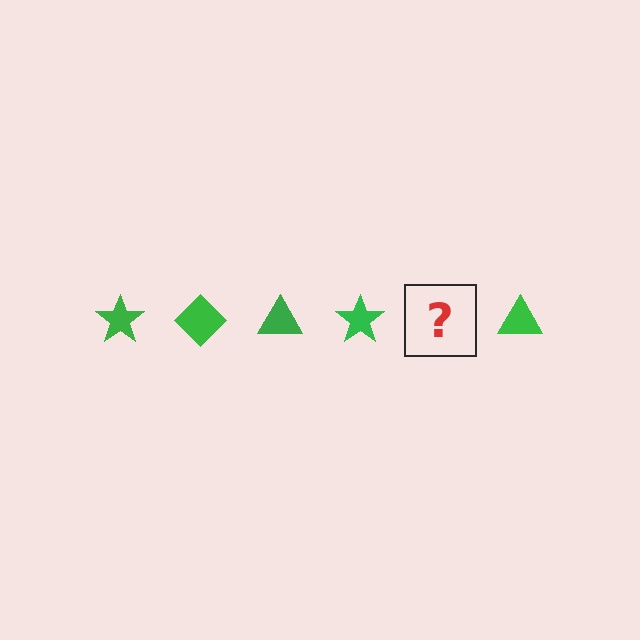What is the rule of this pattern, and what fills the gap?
The rule is that the pattern cycles through star, diamond, triangle shapes in green. The gap should be filled with a green diamond.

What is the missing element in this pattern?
The missing element is a green diamond.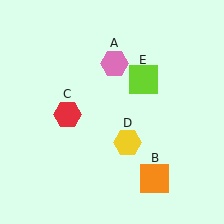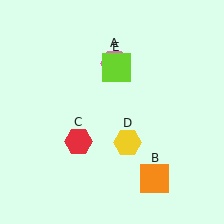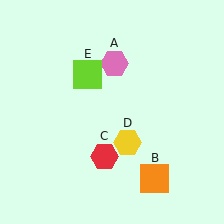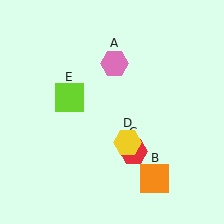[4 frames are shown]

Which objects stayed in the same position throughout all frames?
Pink hexagon (object A) and orange square (object B) and yellow hexagon (object D) remained stationary.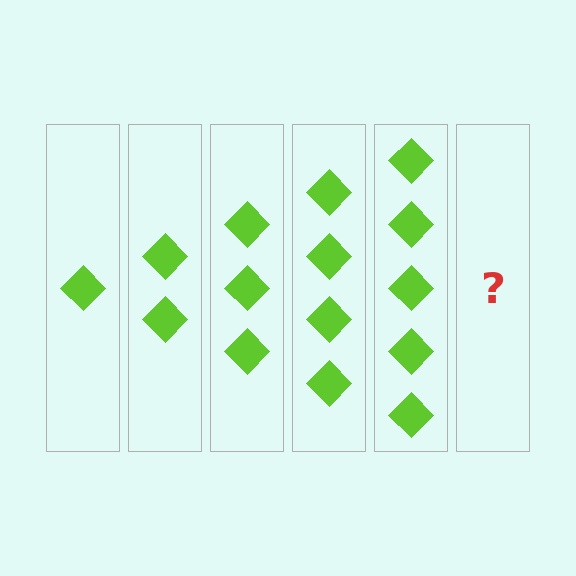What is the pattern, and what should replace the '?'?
The pattern is that each step adds one more diamond. The '?' should be 6 diamonds.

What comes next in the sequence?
The next element should be 6 diamonds.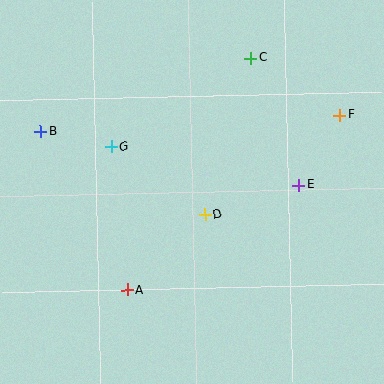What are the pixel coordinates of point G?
Point G is at (111, 147).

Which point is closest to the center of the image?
Point D at (205, 215) is closest to the center.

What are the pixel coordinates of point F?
Point F is at (340, 115).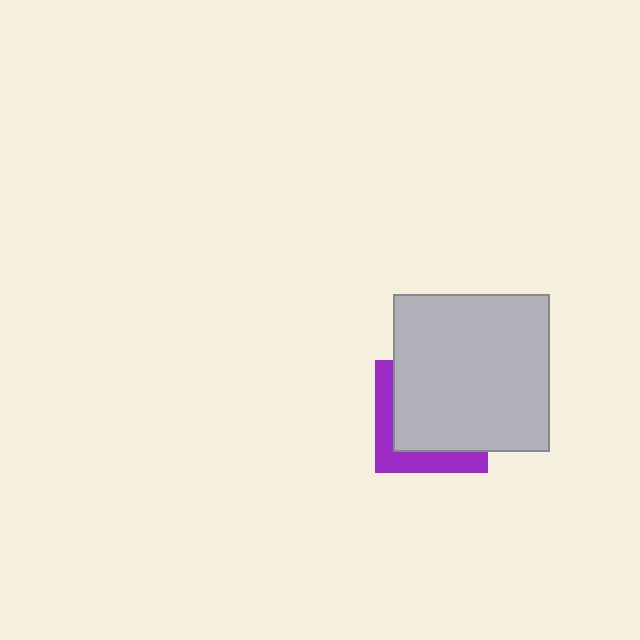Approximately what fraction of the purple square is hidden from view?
Roughly 68% of the purple square is hidden behind the light gray square.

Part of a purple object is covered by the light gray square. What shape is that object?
It is a square.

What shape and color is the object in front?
The object in front is a light gray square.